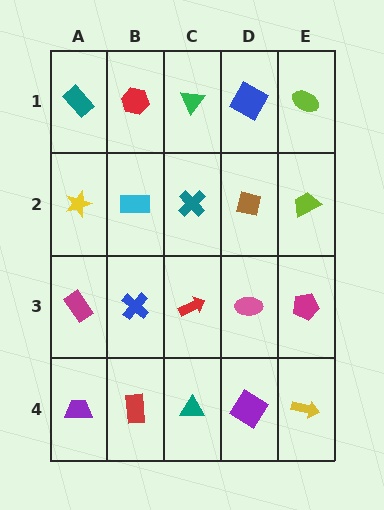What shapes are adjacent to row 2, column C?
A green triangle (row 1, column C), a red arrow (row 3, column C), a cyan rectangle (row 2, column B), a brown square (row 2, column D).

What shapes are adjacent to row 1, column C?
A teal cross (row 2, column C), a red hexagon (row 1, column B), a blue square (row 1, column D).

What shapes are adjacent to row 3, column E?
A lime trapezoid (row 2, column E), a yellow arrow (row 4, column E), a pink ellipse (row 3, column D).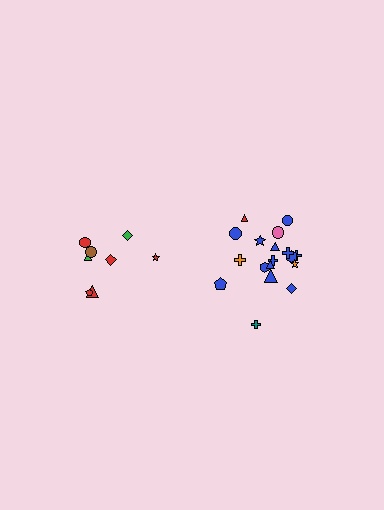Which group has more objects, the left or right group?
The right group.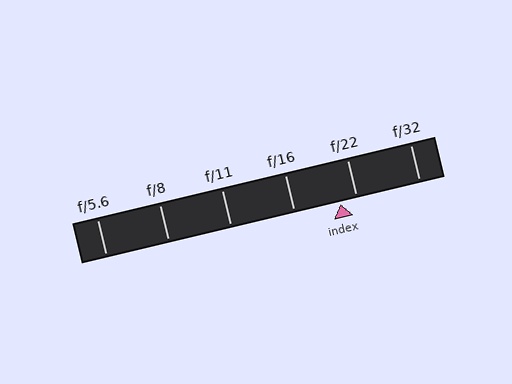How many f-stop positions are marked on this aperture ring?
There are 6 f-stop positions marked.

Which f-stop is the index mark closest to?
The index mark is closest to f/22.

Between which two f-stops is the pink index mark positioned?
The index mark is between f/16 and f/22.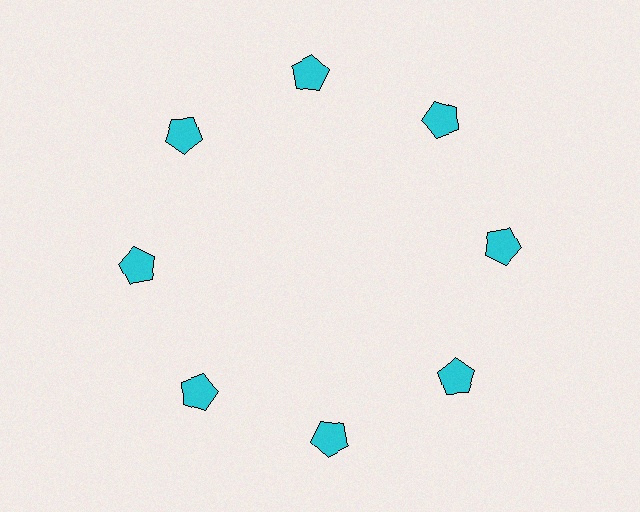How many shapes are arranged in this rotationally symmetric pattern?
There are 8 shapes, arranged in 8 groups of 1.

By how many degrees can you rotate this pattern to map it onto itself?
The pattern maps onto itself every 45 degrees of rotation.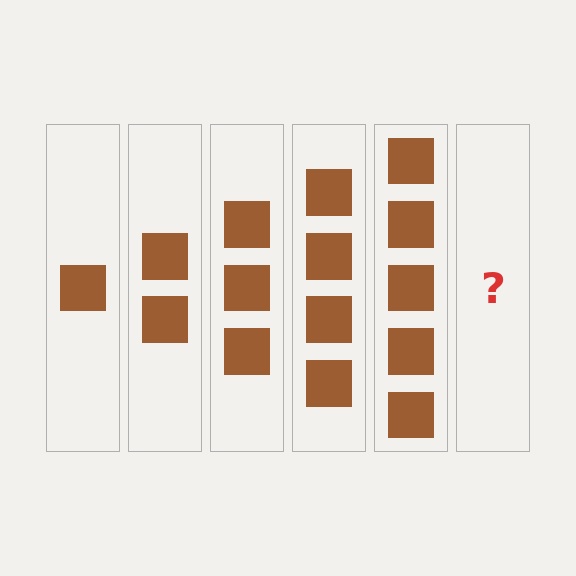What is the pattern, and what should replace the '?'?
The pattern is that each step adds one more square. The '?' should be 6 squares.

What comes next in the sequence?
The next element should be 6 squares.